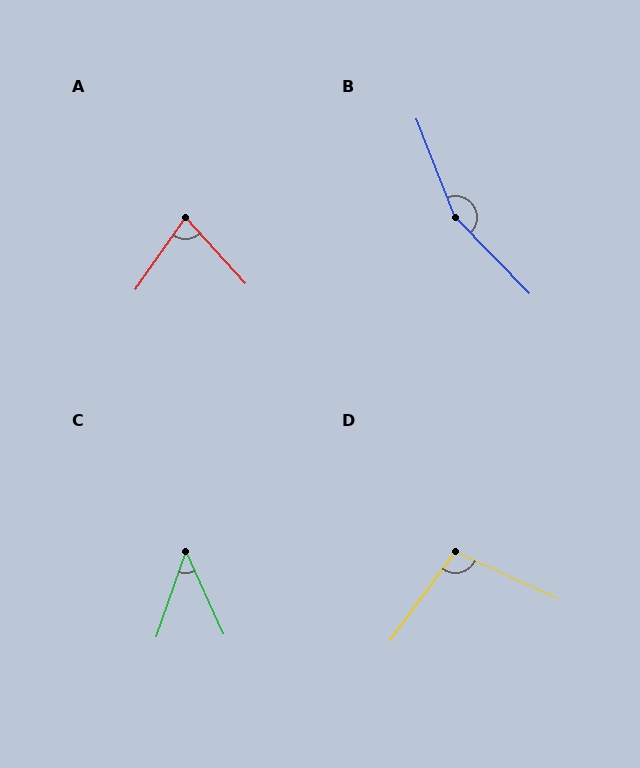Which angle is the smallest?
C, at approximately 44 degrees.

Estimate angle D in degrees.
Approximately 101 degrees.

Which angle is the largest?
B, at approximately 158 degrees.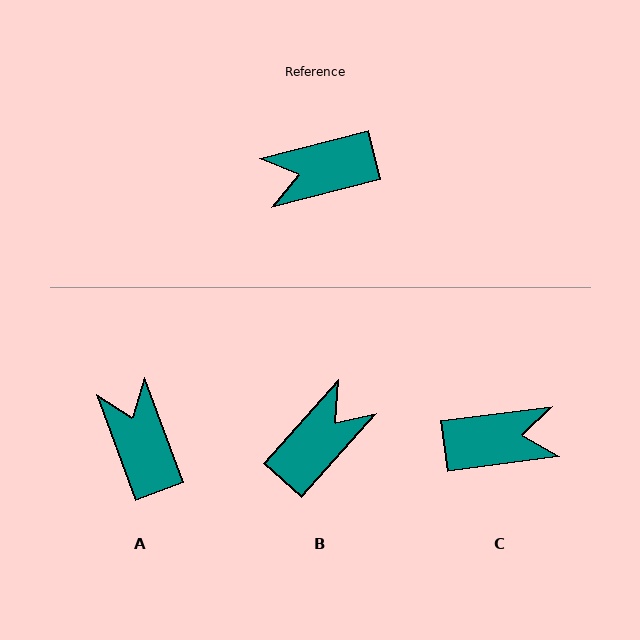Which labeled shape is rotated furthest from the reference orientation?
C, about 173 degrees away.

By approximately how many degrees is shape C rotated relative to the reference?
Approximately 173 degrees counter-clockwise.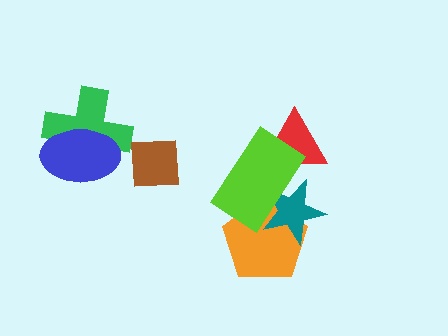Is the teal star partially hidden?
Yes, it is partially covered by another shape.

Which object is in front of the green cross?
The blue ellipse is in front of the green cross.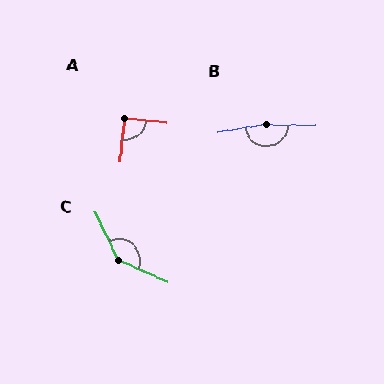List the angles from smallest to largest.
A (90°), C (140°), B (170°).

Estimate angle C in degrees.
Approximately 140 degrees.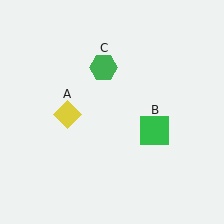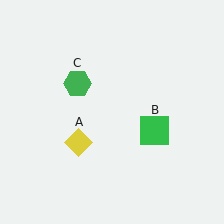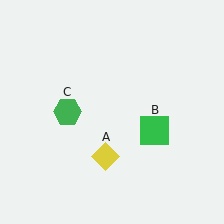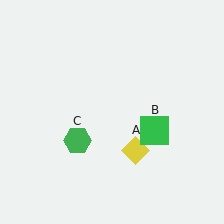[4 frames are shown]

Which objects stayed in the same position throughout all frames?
Green square (object B) remained stationary.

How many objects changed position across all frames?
2 objects changed position: yellow diamond (object A), green hexagon (object C).